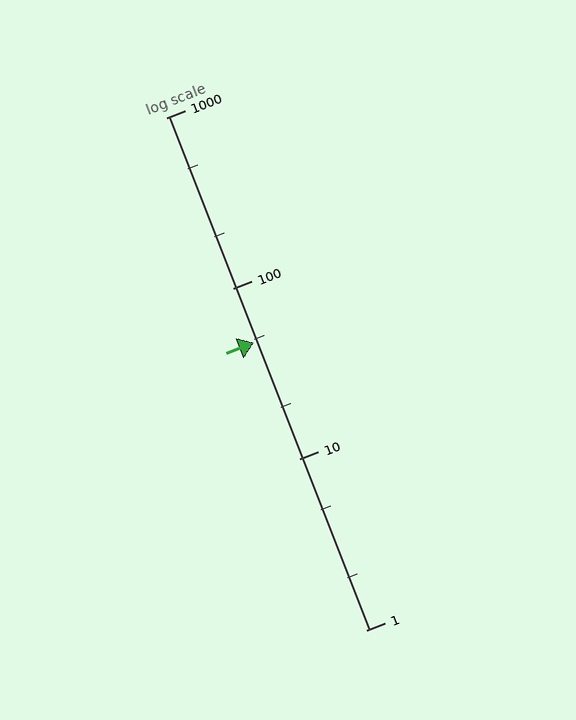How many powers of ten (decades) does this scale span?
The scale spans 3 decades, from 1 to 1000.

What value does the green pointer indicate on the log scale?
The pointer indicates approximately 48.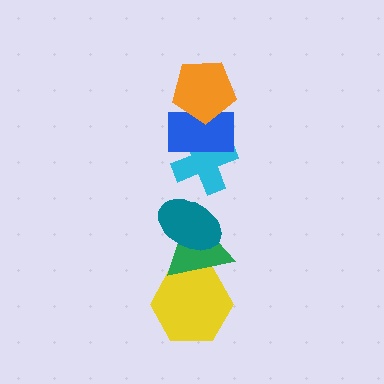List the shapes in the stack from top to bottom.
From top to bottom: the orange pentagon, the blue rectangle, the cyan cross, the teal ellipse, the green triangle, the yellow hexagon.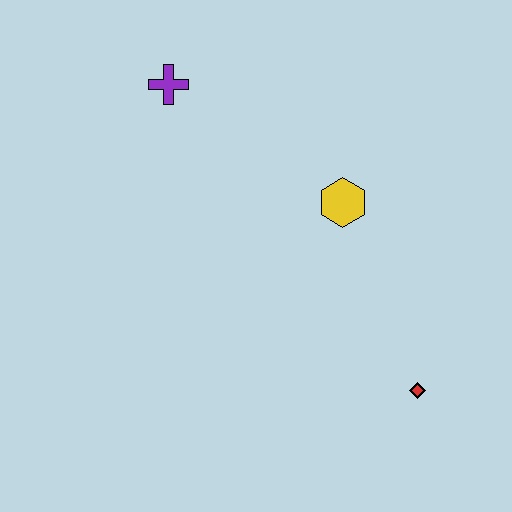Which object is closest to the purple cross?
The yellow hexagon is closest to the purple cross.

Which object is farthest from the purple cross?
The red diamond is farthest from the purple cross.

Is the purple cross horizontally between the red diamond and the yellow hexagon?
No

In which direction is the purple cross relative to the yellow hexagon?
The purple cross is to the left of the yellow hexagon.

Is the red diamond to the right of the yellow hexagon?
Yes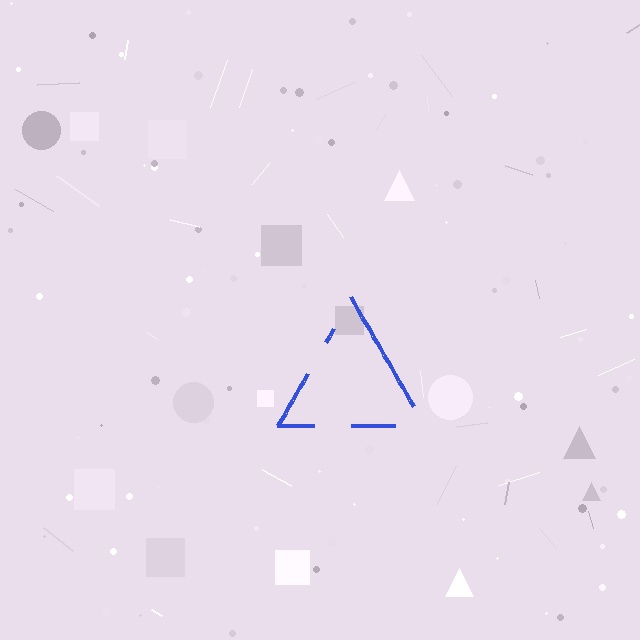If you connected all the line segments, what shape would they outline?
They would outline a triangle.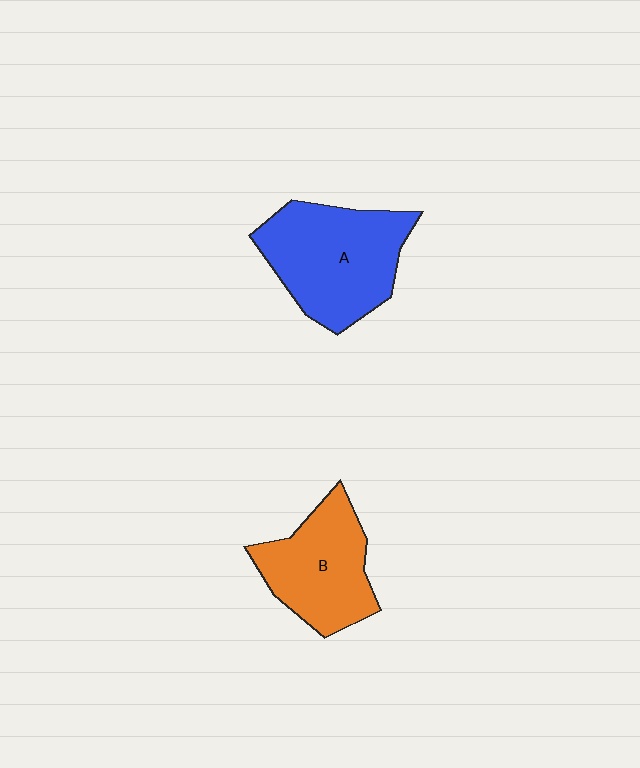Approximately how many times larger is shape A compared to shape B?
Approximately 1.3 times.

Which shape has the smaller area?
Shape B (orange).